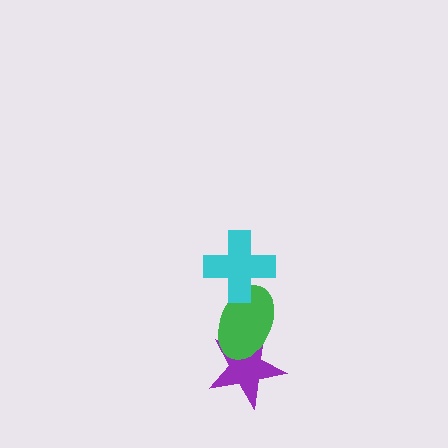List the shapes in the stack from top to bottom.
From top to bottom: the cyan cross, the green ellipse, the purple star.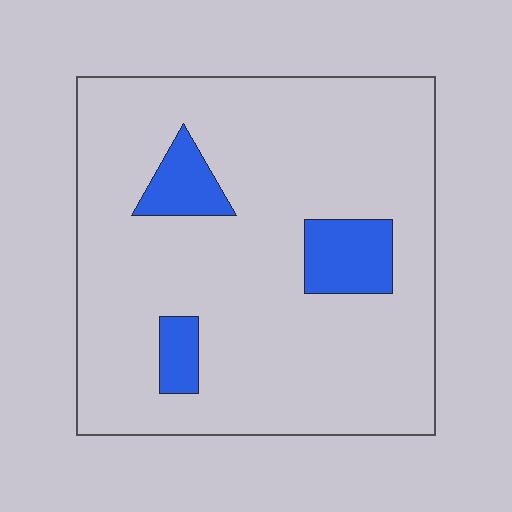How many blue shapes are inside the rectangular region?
3.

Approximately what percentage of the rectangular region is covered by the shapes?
Approximately 10%.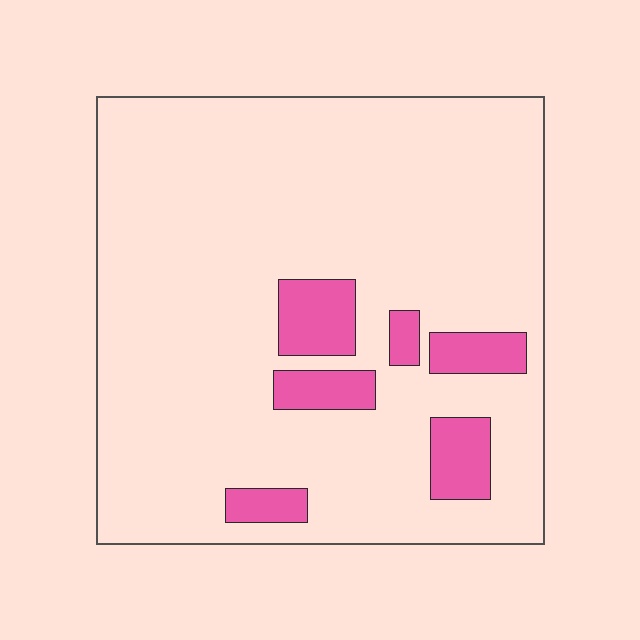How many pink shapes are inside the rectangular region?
6.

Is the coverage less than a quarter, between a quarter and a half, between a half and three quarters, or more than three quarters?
Less than a quarter.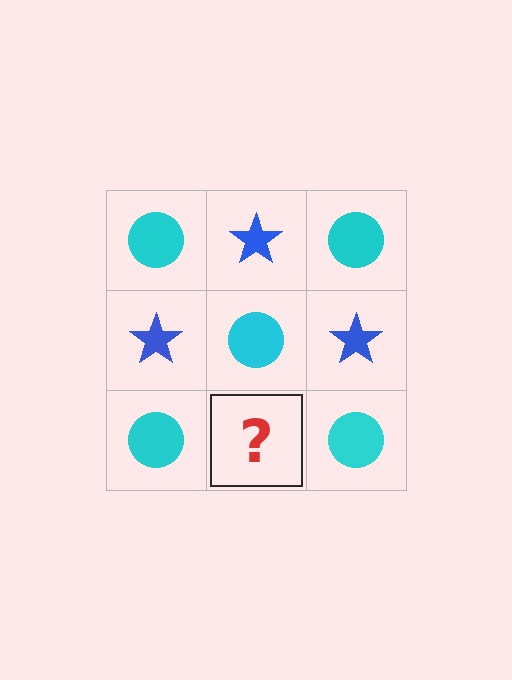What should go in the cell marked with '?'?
The missing cell should contain a blue star.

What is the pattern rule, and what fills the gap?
The rule is that it alternates cyan circle and blue star in a checkerboard pattern. The gap should be filled with a blue star.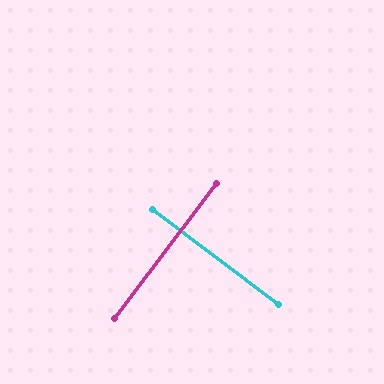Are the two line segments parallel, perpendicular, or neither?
Perpendicular — they meet at approximately 90°.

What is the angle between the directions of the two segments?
Approximately 90 degrees.